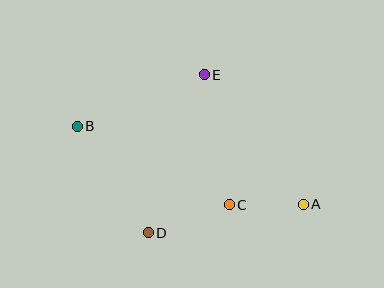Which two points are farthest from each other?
Points A and B are farthest from each other.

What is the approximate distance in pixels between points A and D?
The distance between A and D is approximately 157 pixels.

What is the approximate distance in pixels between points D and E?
The distance between D and E is approximately 168 pixels.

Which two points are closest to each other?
Points A and C are closest to each other.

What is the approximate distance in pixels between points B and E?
The distance between B and E is approximately 137 pixels.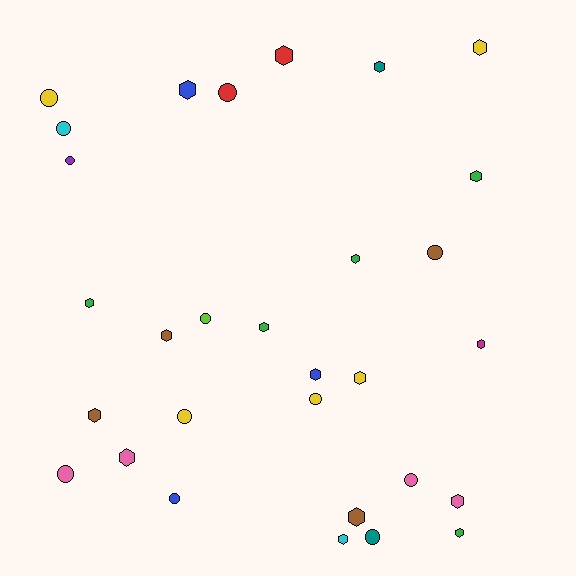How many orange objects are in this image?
There are no orange objects.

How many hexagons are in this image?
There are 18 hexagons.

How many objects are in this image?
There are 30 objects.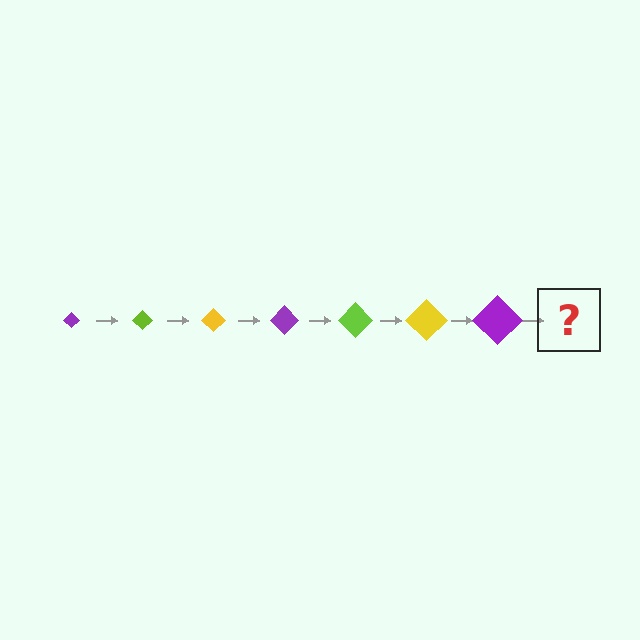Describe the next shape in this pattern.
It should be a lime diamond, larger than the previous one.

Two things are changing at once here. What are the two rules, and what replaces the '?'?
The two rules are that the diamond grows larger each step and the color cycles through purple, lime, and yellow. The '?' should be a lime diamond, larger than the previous one.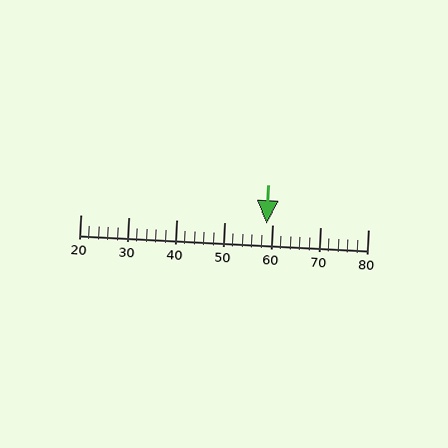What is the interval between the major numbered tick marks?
The major tick marks are spaced 10 units apart.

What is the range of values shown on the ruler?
The ruler shows values from 20 to 80.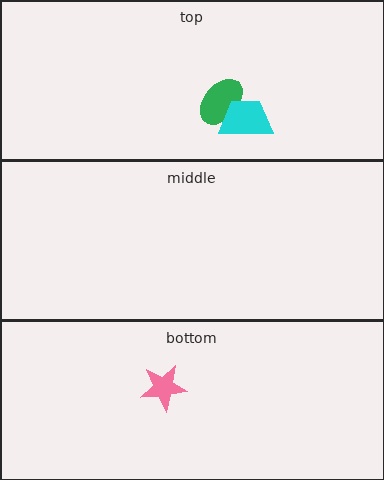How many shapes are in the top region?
2.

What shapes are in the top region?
The green ellipse, the cyan trapezoid.